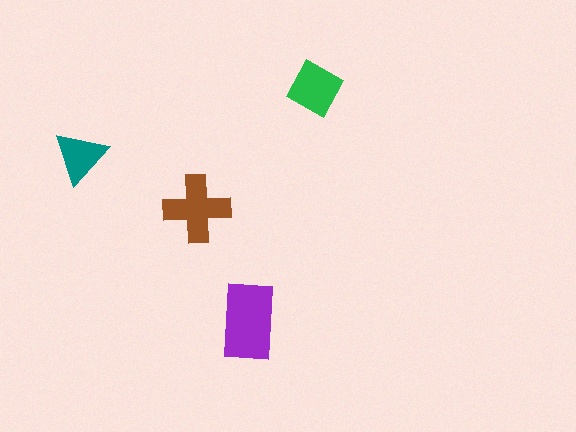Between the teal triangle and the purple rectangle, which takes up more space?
The purple rectangle.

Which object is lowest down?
The purple rectangle is bottommost.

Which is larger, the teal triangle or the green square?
The green square.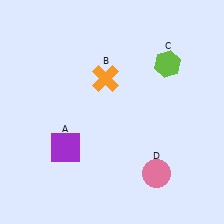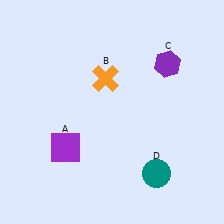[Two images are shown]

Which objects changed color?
C changed from lime to purple. D changed from pink to teal.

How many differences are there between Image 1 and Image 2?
There are 2 differences between the two images.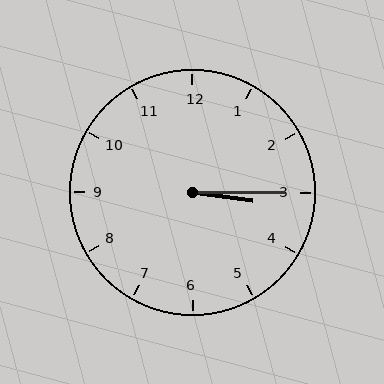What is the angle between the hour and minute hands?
Approximately 8 degrees.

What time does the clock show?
3:15.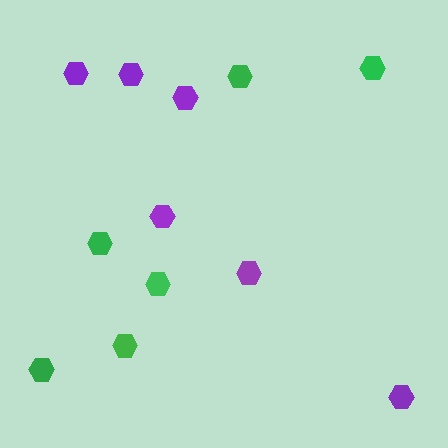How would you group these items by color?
There are 2 groups: one group of green hexagons (6) and one group of purple hexagons (6).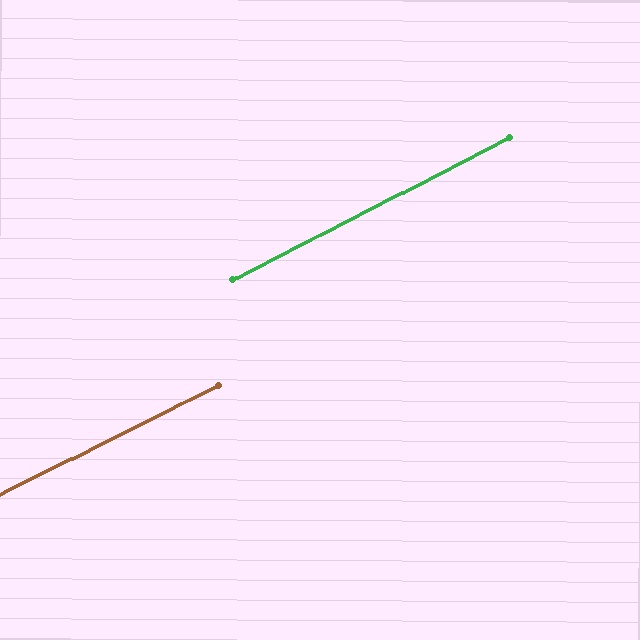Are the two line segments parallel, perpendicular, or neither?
Parallel — their directions differ by only 0.7°.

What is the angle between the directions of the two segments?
Approximately 1 degree.